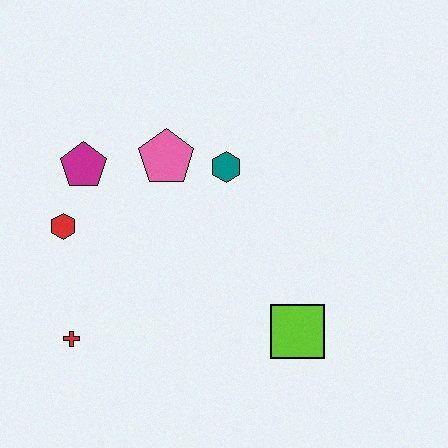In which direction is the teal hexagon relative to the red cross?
The teal hexagon is above the red cross.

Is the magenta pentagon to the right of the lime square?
No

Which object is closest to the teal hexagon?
The pink pentagon is closest to the teal hexagon.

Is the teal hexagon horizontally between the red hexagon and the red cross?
No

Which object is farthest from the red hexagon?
The lime square is farthest from the red hexagon.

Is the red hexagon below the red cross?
No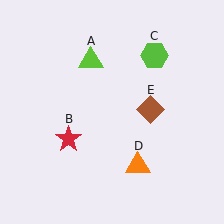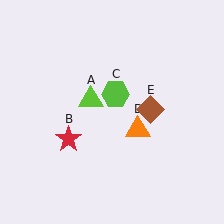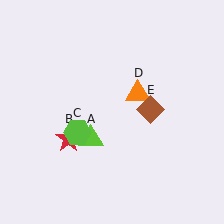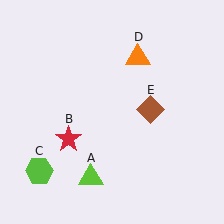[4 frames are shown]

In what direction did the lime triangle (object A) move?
The lime triangle (object A) moved down.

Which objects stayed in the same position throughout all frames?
Red star (object B) and brown diamond (object E) remained stationary.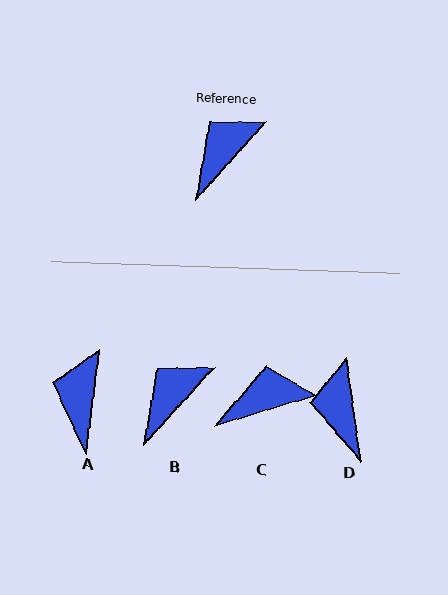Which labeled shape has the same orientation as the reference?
B.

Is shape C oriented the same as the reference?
No, it is off by about 31 degrees.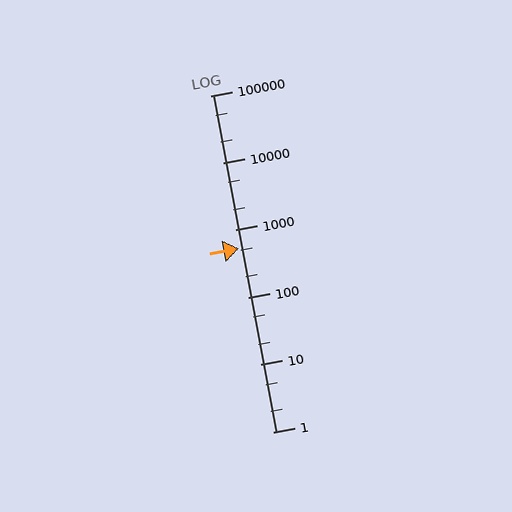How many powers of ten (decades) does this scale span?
The scale spans 5 decades, from 1 to 100000.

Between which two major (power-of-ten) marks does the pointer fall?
The pointer is between 100 and 1000.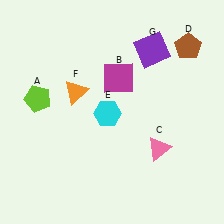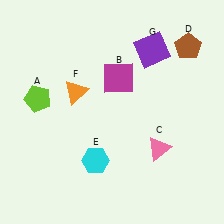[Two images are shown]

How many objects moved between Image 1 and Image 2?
1 object moved between the two images.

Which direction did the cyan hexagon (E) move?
The cyan hexagon (E) moved down.